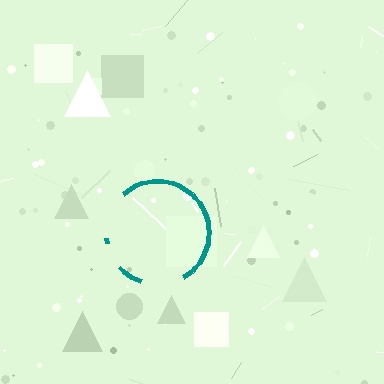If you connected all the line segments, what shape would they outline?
They would outline a circle.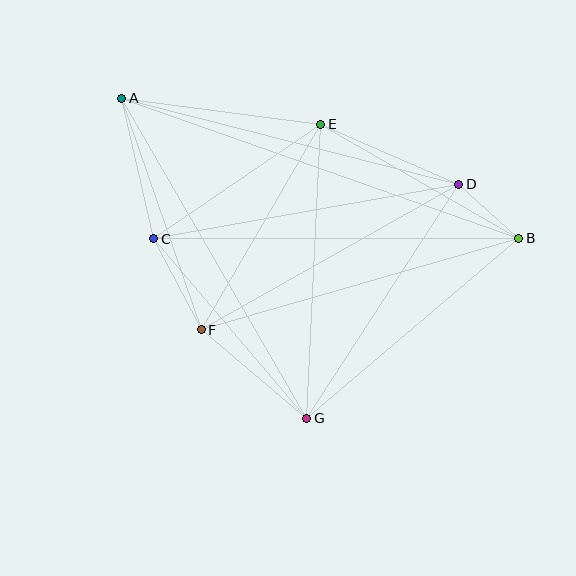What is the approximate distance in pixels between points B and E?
The distance between B and E is approximately 229 pixels.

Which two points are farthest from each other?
Points A and B are farthest from each other.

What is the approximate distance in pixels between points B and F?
The distance between B and F is approximately 330 pixels.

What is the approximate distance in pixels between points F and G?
The distance between F and G is approximately 137 pixels.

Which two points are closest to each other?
Points B and D are closest to each other.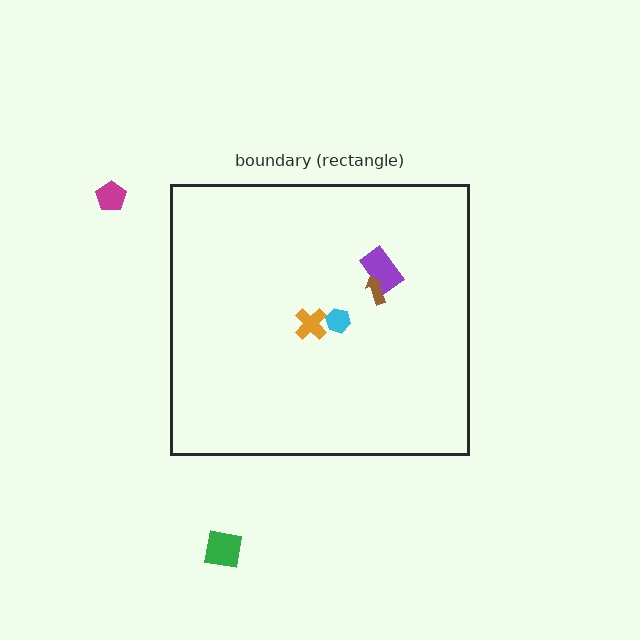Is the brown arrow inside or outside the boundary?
Inside.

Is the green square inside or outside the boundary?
Outside.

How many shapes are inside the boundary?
4 inside, 2 outside.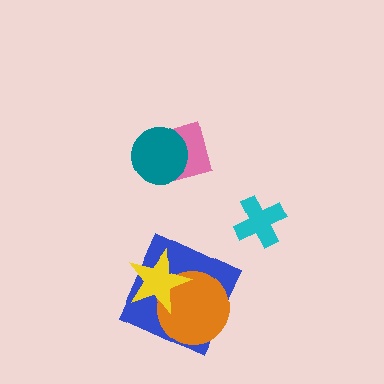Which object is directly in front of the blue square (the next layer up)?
The orange circle is directly in front of the blue square.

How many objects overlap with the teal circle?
1 object overlaps with the teal circle.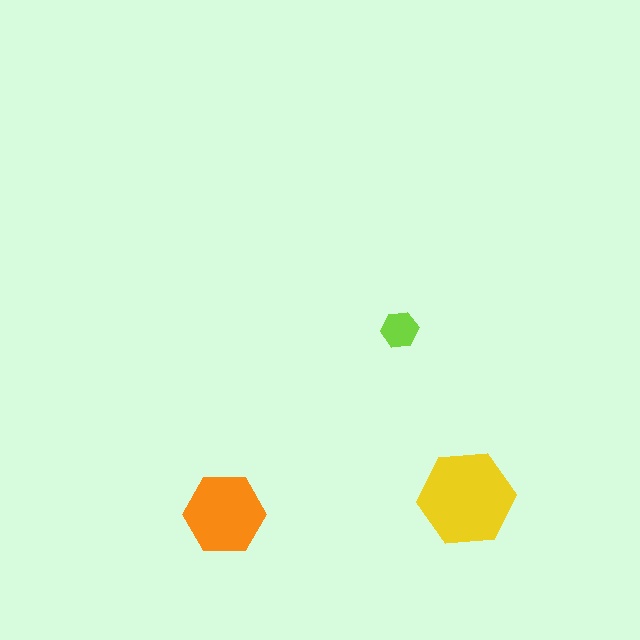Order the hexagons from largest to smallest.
the yellow one, the orange one, the lime one.